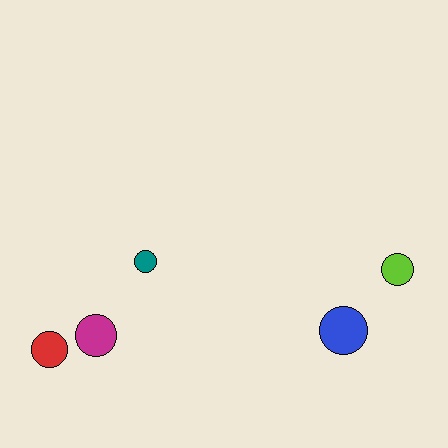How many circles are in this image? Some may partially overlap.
There are 5 circles.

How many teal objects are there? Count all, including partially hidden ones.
There is 1 teal object.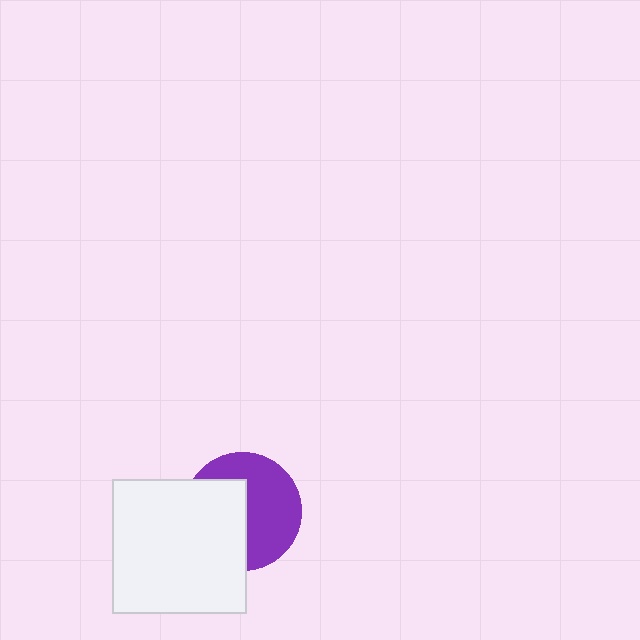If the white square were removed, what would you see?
You would see the complete purple circle.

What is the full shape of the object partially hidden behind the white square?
The partially hidden object is a purple circle.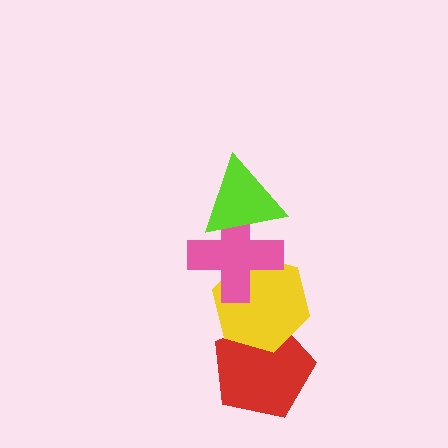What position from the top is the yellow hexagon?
The yellow hexagon is 3rd from the top.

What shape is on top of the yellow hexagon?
The pink cross is on top of the yellow hexagon.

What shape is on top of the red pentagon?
The yellow hexagon is on top of the red pentagon.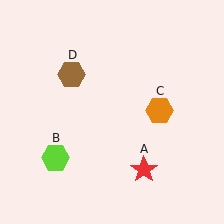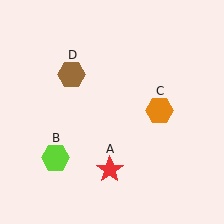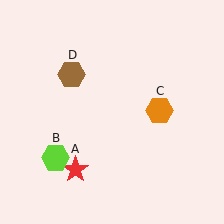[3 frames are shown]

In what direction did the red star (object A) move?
The red star (object A) moved left.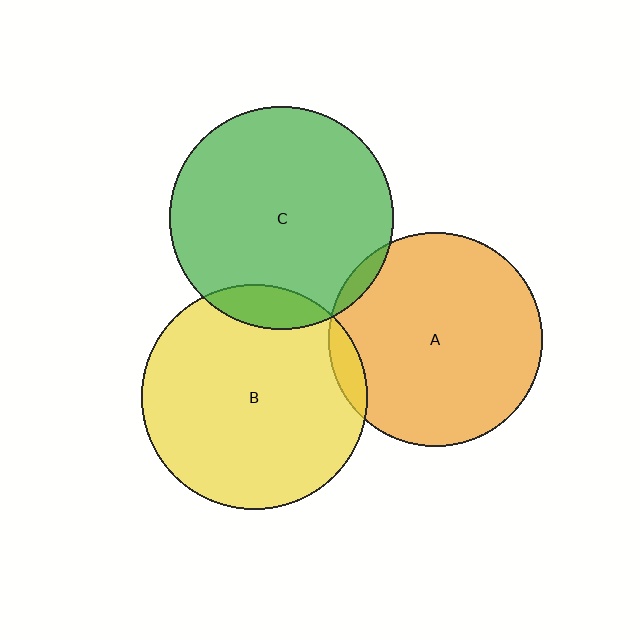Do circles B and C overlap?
Yes.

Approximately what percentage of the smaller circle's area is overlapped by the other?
Approximately 10%.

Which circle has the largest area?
Circle B (yellow).